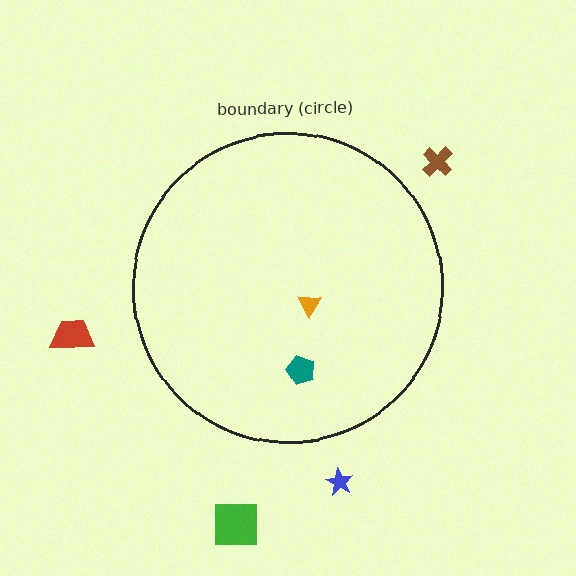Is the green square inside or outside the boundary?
Outside.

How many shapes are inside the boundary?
2 inside, 4 outside.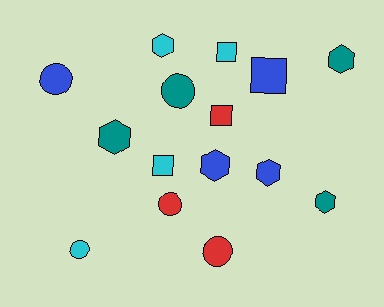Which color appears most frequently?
Teal, with 4 objects.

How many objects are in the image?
There are 15 objects.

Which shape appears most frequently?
Hexagon, with 6 objects.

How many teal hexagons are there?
There are 3 teal hexagons.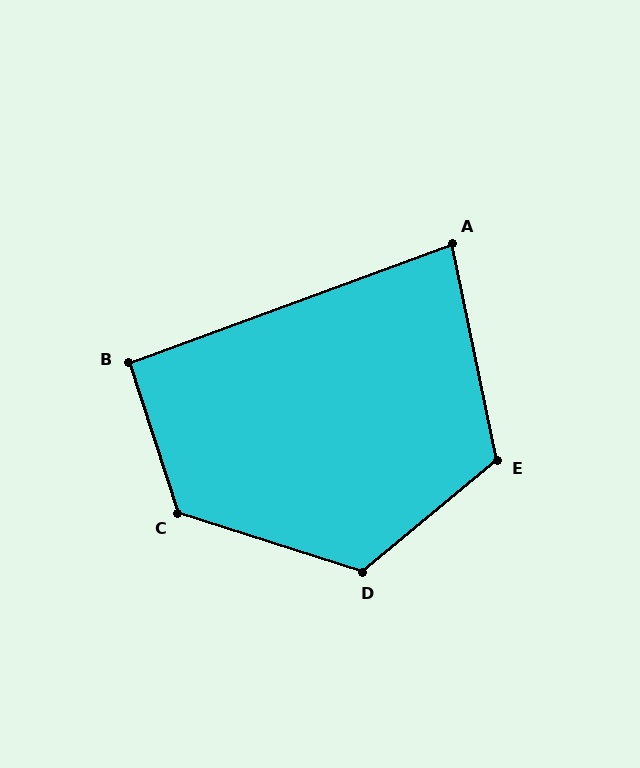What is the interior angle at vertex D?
Approximately 123 degrees (obtuse).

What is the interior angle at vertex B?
Approximately 92 degrees (approximately right).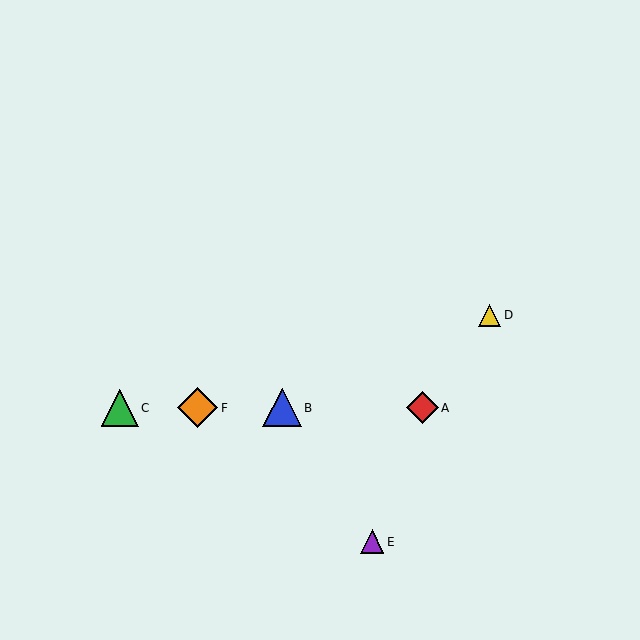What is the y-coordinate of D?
Object D is at y≈315.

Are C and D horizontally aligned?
No, C is at y≈408 and D is at y≈315.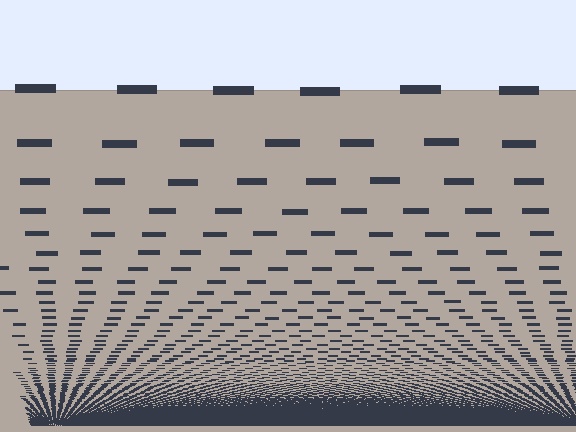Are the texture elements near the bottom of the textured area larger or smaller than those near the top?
Smaller. The gradient is inverted — elements near the bottom are smaller and denser.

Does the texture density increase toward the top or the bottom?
Density increases toward the bottom.